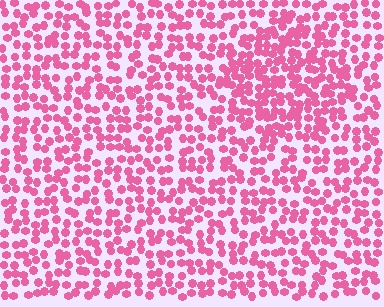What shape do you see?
I see a circle.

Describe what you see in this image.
The image contains small pink elements arranged at two different densities. A circle-shaped region is visible where the elements are more densely packed than the surrounding area.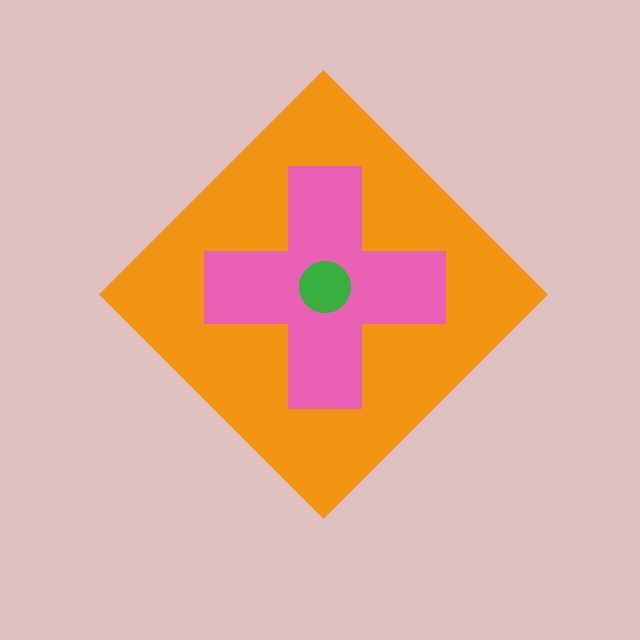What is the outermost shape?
The orange diamond.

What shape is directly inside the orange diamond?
The pink cross.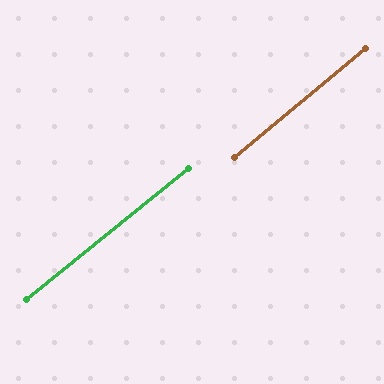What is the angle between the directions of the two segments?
Approximately 1 degree.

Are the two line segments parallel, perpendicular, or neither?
Parallel — their directions differ by only 1.0°.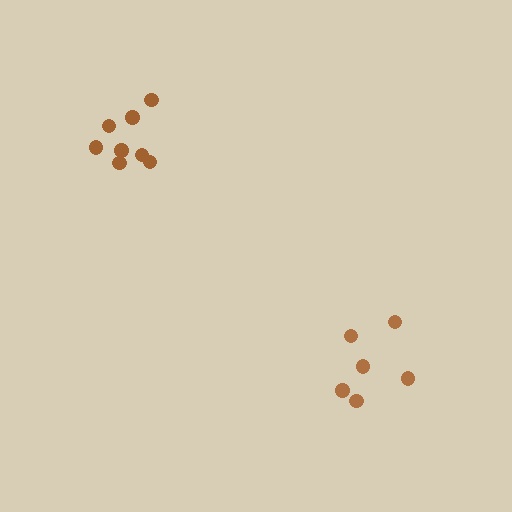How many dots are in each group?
Group 1: 8 dots, Group 2: 6 dots (14 total).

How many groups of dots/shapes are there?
There are 2 groups.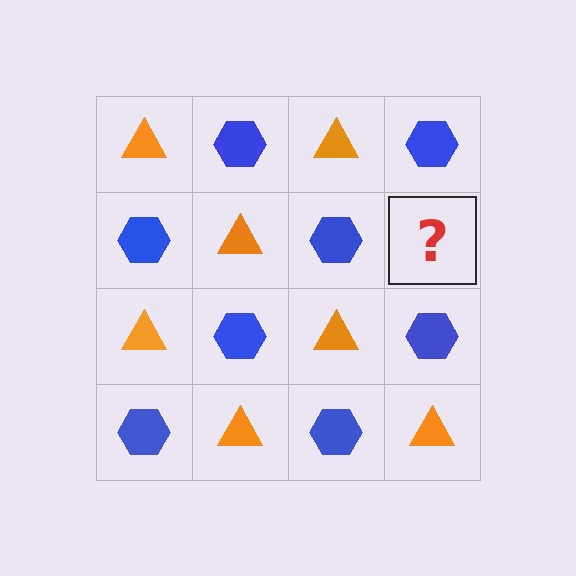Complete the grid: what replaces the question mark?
The question mark should be replaced with an orange triangle.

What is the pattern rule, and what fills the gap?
The rule is that it alternates orange triangle and blue hexagon in a checkerboard pattern. The gap should be filled with an orange triangle.